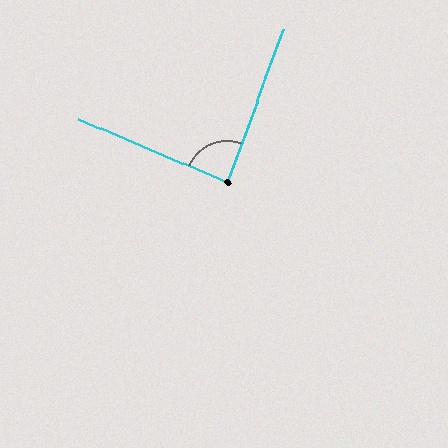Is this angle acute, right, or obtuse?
It is approximately a right angle.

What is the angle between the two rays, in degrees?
Approximately 87 degrees.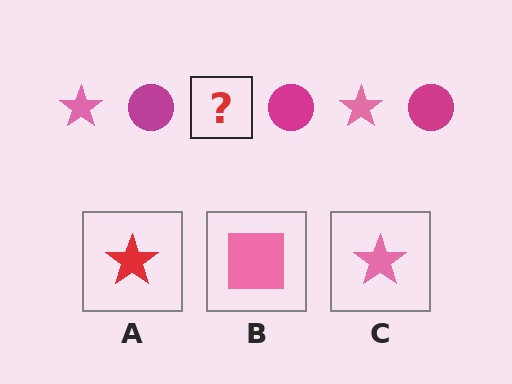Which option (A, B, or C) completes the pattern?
C.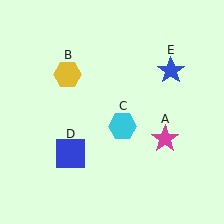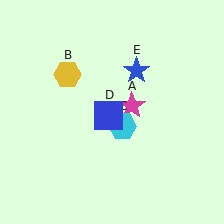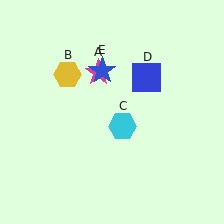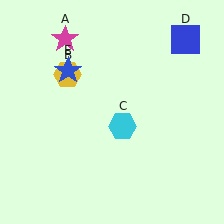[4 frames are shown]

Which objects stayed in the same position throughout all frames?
Yellow hexagon (object B) and cyan hexagon (object C) remained stationary.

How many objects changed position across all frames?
3 objects changed position: magenta star (object A), blue square (object D), blue star (object E).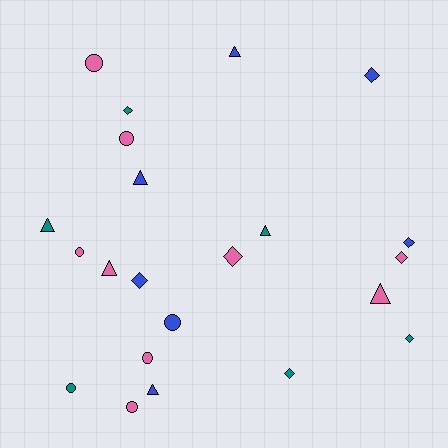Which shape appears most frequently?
Diamond, with 8 objects.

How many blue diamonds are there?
There are 3 blue diamonds.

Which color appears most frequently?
Pink, with 9 objects.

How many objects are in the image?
There are 22 objects.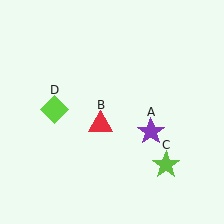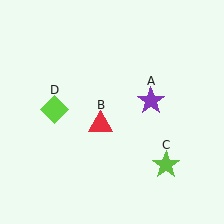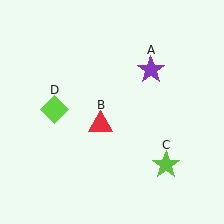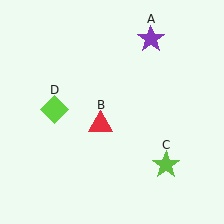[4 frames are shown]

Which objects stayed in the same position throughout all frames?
Red triangle (object B) and lime star (object C) and lime diamond (object D) remained stationary.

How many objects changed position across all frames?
1 object changed position: purple star (object A).